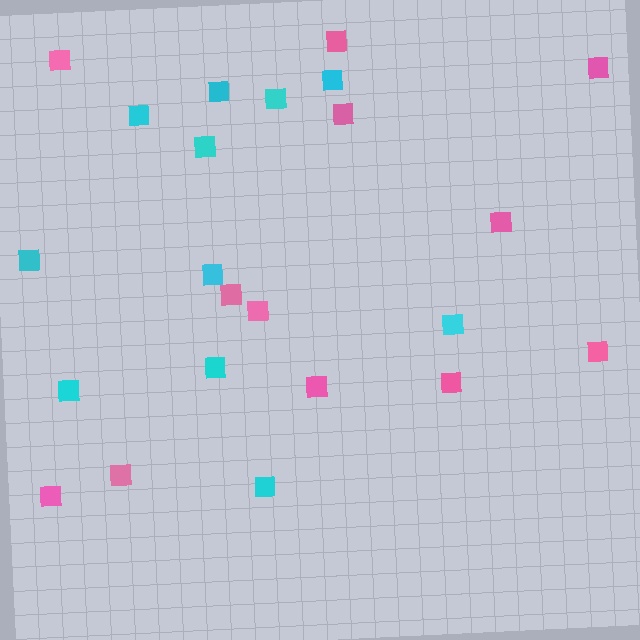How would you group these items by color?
There are 2 groups: one group of cyan squares (11) and one group of pink squares (12).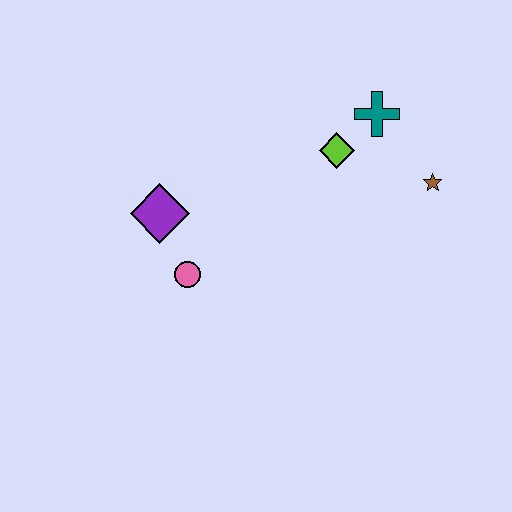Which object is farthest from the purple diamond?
The brown star is farthest from the purple diamond.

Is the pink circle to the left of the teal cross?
Yes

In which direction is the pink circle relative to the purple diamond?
The pink circle is below the purple diamond.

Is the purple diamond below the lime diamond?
Yes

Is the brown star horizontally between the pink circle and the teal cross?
No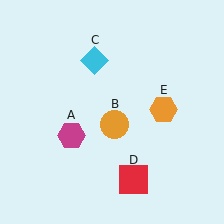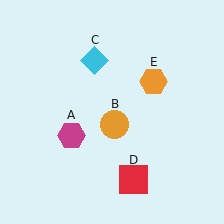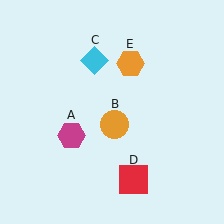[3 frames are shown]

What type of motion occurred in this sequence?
The orange hexagon (object E) rotated counterclockwise around the center of the scene.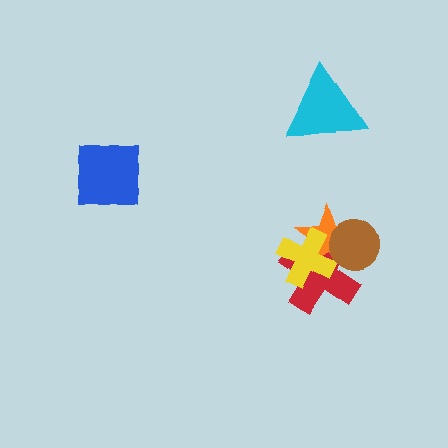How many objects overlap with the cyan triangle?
0 objects overlap with the cyan triangle.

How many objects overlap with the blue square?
0 objects overlap with the blue square.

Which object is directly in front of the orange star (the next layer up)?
The yellow cross is directly in front of the orange star.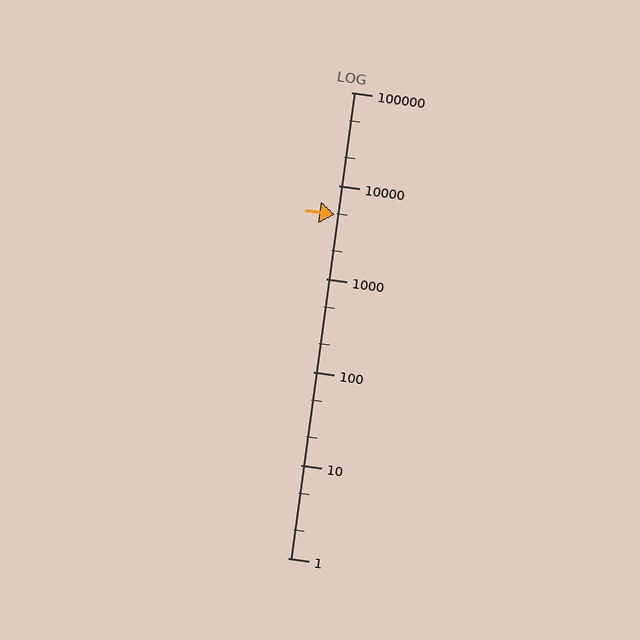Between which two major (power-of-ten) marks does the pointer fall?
The pointer is between 1000 and 10000.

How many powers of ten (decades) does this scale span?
The scale spans 5 decades, from 1 to 100000.